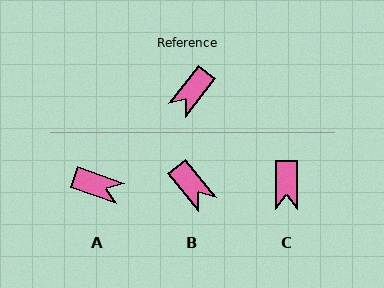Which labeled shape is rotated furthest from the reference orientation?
A, about 108 degrees away.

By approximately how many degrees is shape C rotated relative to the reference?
Approximately 38 degrees counter-clockwise.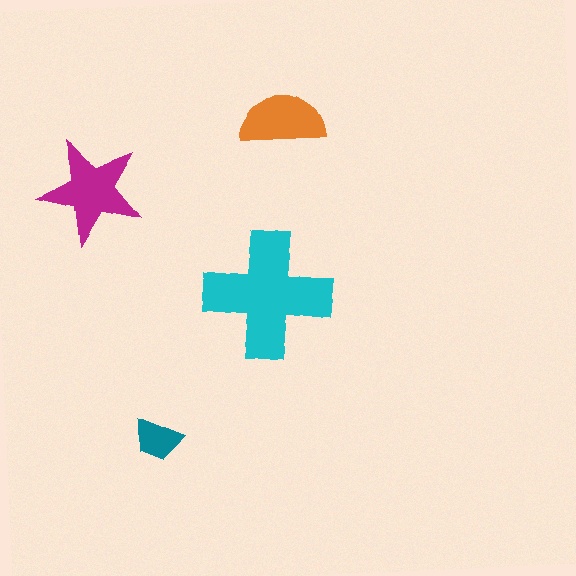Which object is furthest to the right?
The orange semicircle is rightmost.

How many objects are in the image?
There are 4 objects in the image.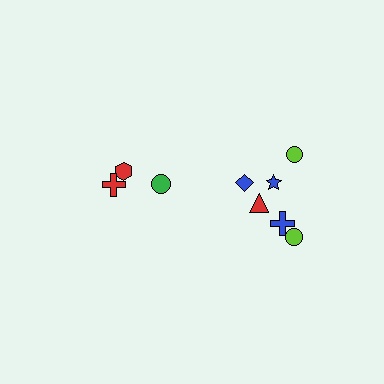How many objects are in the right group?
There are 6 objects.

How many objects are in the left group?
There are 3 objects.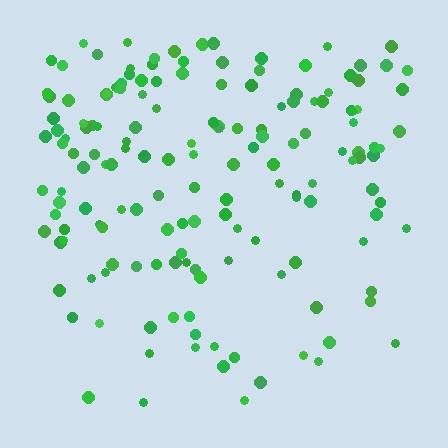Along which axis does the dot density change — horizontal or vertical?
Vertical.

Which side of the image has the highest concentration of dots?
The top.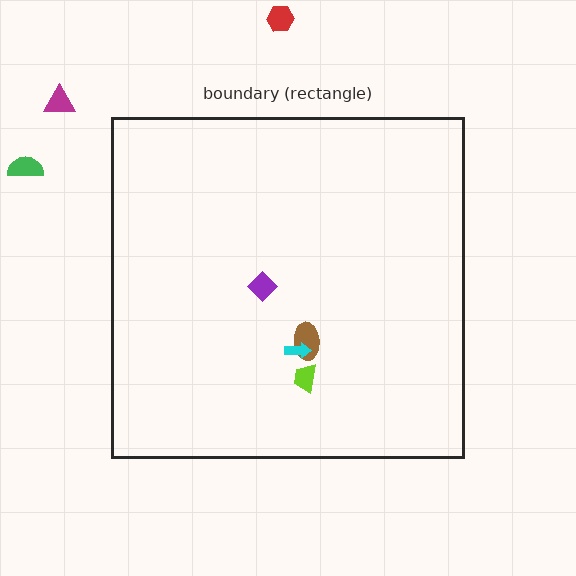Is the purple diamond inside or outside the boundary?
Inside.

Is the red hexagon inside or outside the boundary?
Outside.